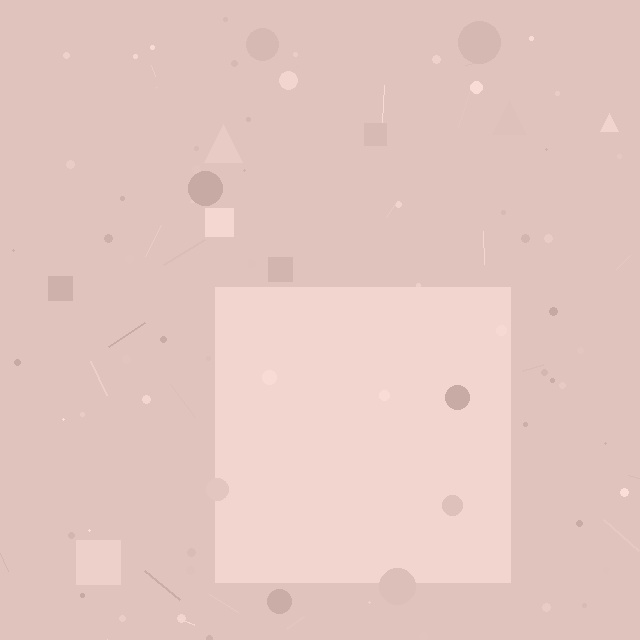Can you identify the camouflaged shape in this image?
The camouflaged shape is a square.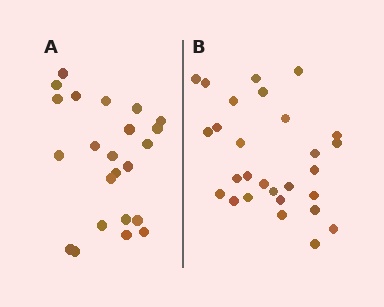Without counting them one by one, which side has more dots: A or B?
Region B (the right region) has more dots.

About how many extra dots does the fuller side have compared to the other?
Region B has about 5 more dots than region A.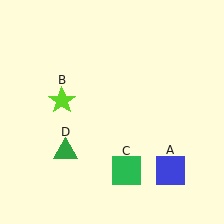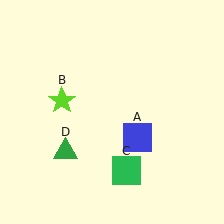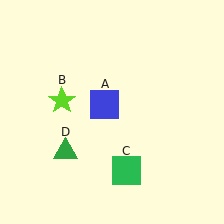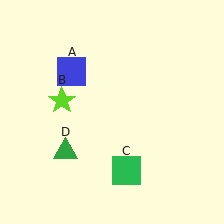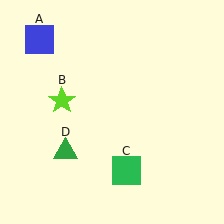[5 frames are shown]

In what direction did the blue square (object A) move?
The blue square (object A) moved up and to the left.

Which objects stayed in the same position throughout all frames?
Lime star (object B) and green square (object C) and green triangle (object D) remained stationary.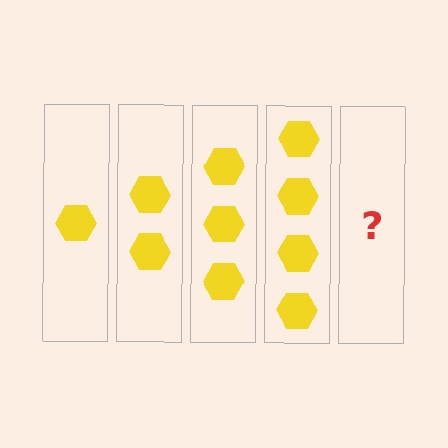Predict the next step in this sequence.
The next step is 5 hexagons.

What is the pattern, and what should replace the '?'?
The pattern is that each step adds one more hexagon. The '?' should be 5 hexagons.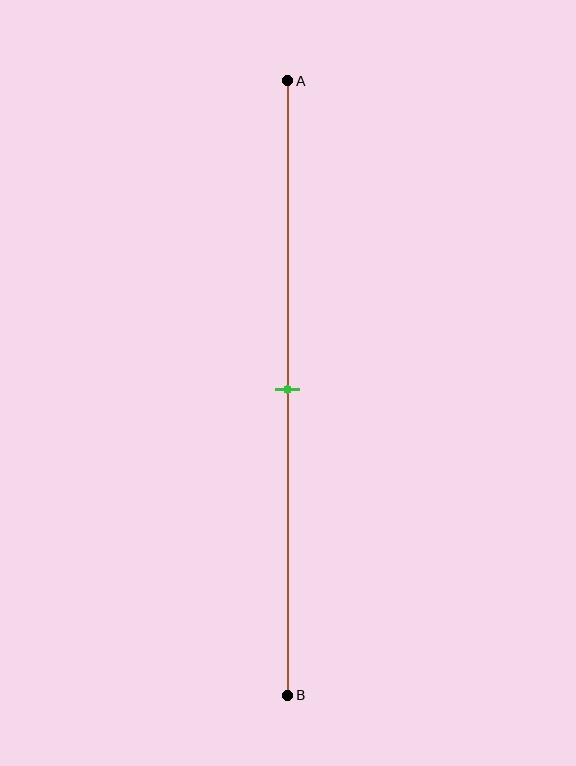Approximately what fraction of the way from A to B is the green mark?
The green mark is approximately 50% of the way from A to B.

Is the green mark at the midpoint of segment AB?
Yes, the mark is approximately at the midpoint.